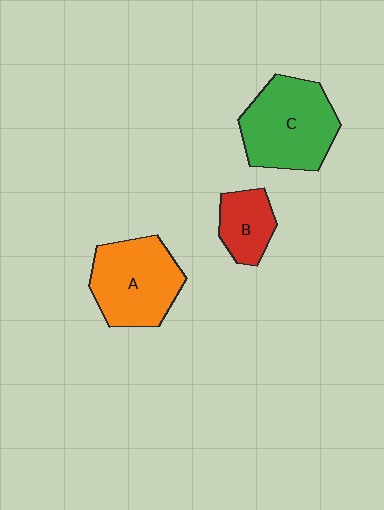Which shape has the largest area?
Shape C (green).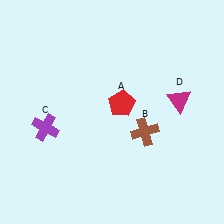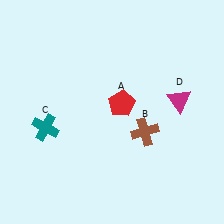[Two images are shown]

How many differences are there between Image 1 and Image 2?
There is 1 difference between the two images.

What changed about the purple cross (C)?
In Image 1, C is purple. In Image 2, it changed to teal.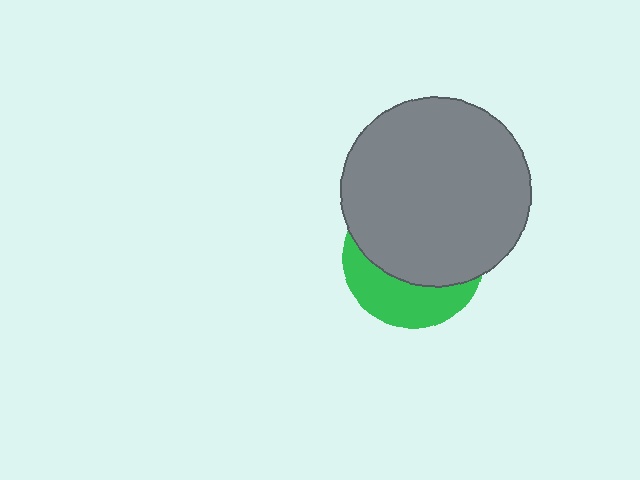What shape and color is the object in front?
The object in front is a gray circle.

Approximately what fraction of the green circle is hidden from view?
Roughly 65% of the green circle is hidden behind the gray circle.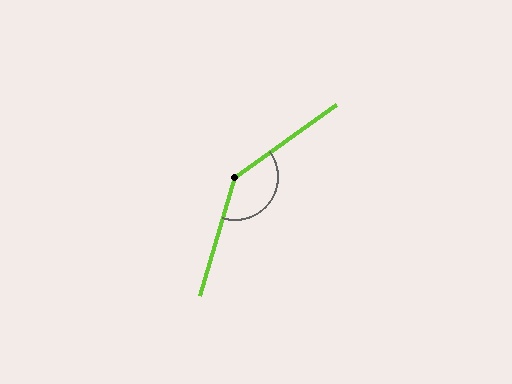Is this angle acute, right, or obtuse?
It is obtuse.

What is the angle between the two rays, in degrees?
Approximately 142 degrees.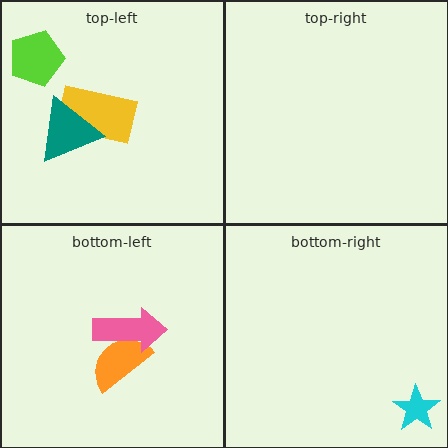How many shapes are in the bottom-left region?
2.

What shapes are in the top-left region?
The yellow rectangle, the teal triangle, the lime pentagon.